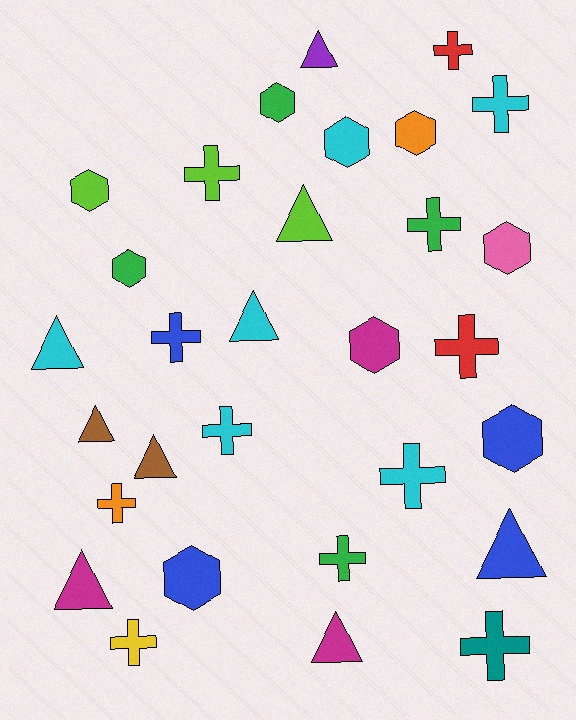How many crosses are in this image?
There are 12 crosses.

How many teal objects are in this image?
There is 1 teal object.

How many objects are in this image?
There are 30 objects.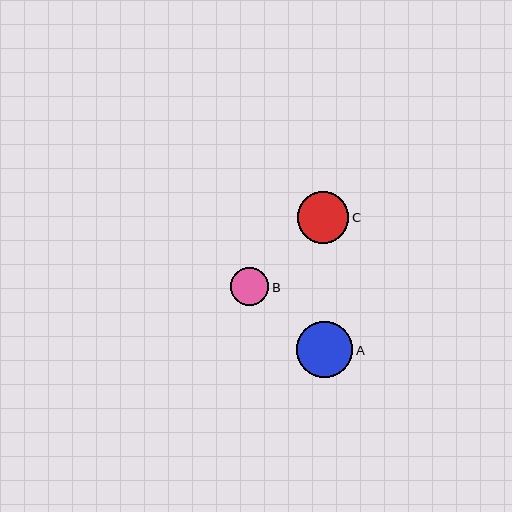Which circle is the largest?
Circle A is the largest with a size of approximately 56 pixels.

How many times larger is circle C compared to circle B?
Circle C is approximately 1.4 times the size of circle B.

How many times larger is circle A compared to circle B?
Circle A is approximately 1.5 times the size of circle B.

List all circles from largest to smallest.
From largest to smallest: A, C, B.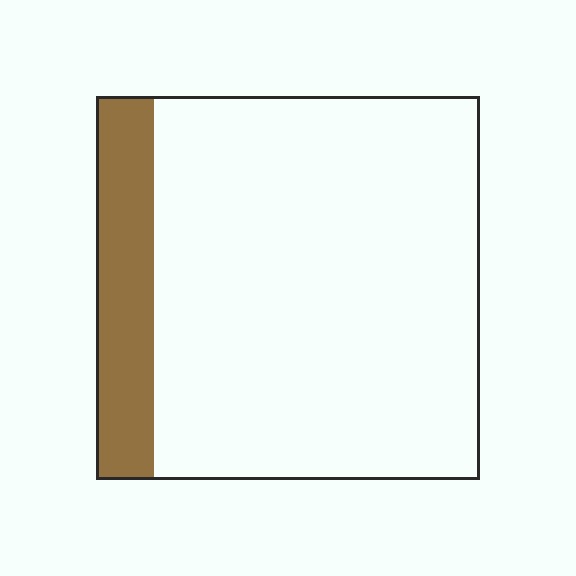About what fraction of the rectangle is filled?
About one sixth (1/6).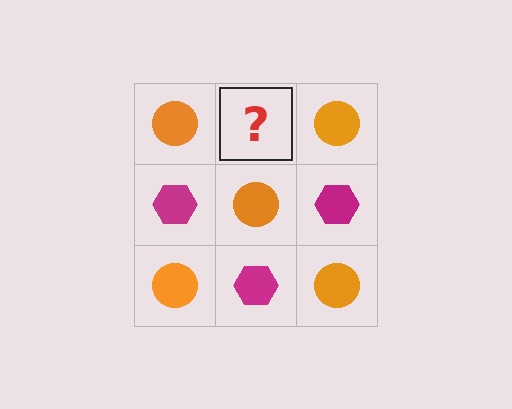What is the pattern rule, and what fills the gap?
The rule is that it alternates orange circle and magenta hexagon in a checkerboard pattern. The gap should be filled with a magenta hexagon.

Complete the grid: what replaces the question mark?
The question mark should be replaced with a magenta hexagon.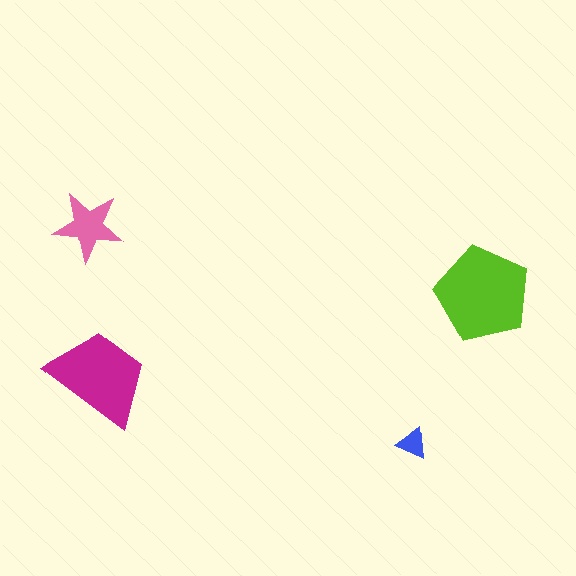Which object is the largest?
The lime pentagon.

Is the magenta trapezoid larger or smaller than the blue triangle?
Larger.